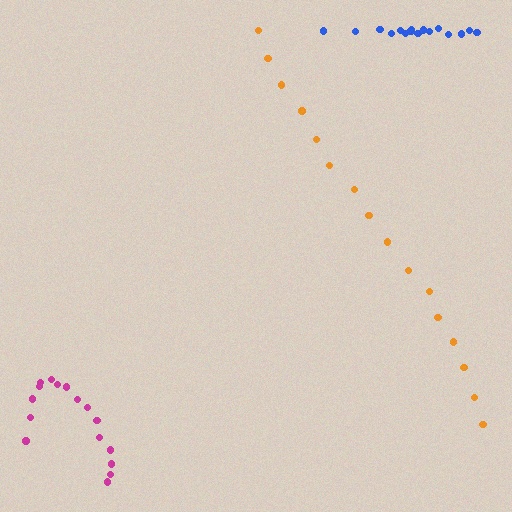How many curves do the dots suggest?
There are 3 distinct paths.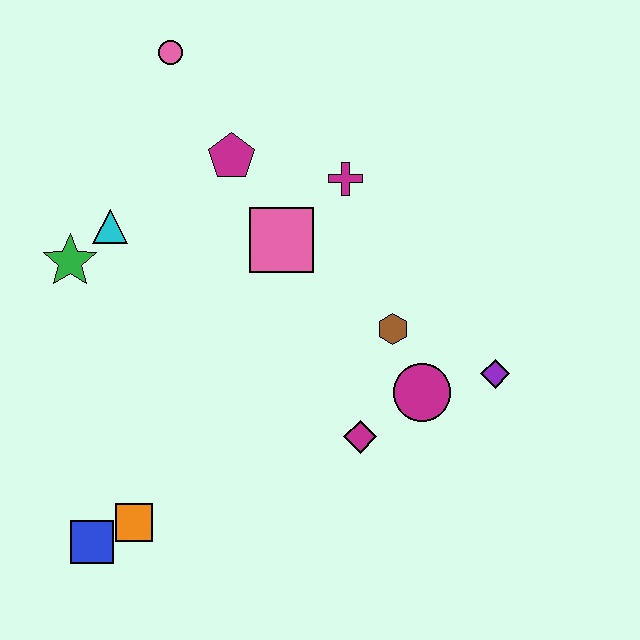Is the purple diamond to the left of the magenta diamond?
No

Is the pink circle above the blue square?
Yes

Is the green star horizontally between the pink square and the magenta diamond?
No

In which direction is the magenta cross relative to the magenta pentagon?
The magenta cross is to the right of the magenta pentagon.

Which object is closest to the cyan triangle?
The green star is closest to the cyan triangle.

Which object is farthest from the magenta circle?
The pink circle is farthest from the magenta circle.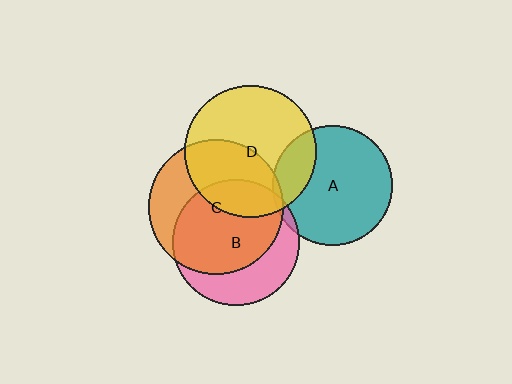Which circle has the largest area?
Circle C (orange).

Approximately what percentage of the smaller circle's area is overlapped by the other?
Approximately 5%.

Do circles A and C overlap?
Yes.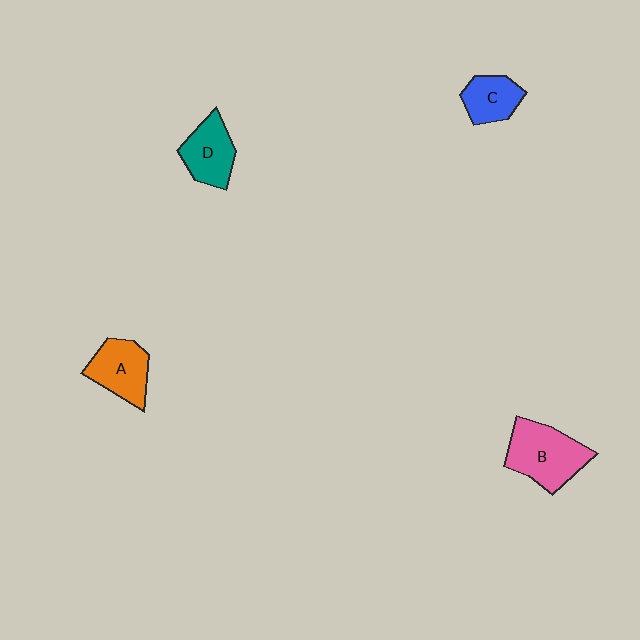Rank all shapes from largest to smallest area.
From largest to smallest: B (pink), A (orange), D (teal), C (blue).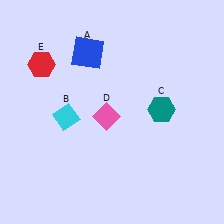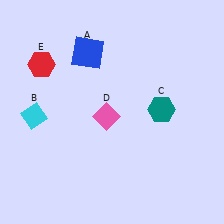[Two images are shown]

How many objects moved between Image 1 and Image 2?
1 object moved between the two images.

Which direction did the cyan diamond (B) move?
The cyan diamond (B) moved left.